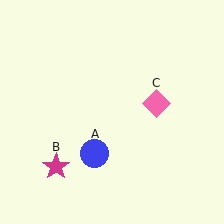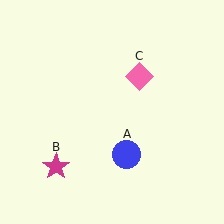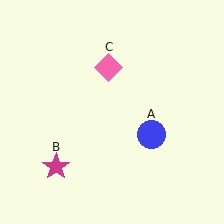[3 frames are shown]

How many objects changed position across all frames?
2 objects changed position: blue circle (object A), pink diamond (object C).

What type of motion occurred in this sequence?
The blue circle (object A), pink diamond (object C) rotated counterclockwise around the center of the scene.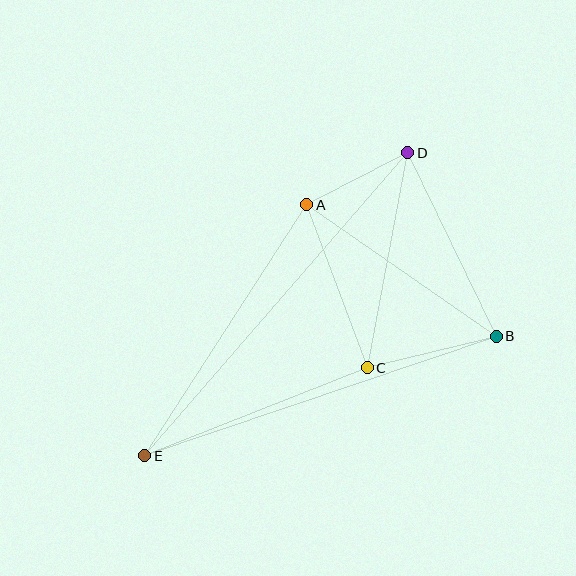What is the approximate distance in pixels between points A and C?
The distance between A and C is approximately 174 pixels.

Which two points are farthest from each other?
Points D and E are farthest from each other.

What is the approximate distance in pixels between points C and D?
The distance between C and D is approximately 219 pixels.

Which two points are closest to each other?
Points A and D are closest to each other.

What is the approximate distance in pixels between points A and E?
The distance between A and E is approximately 299 pixels.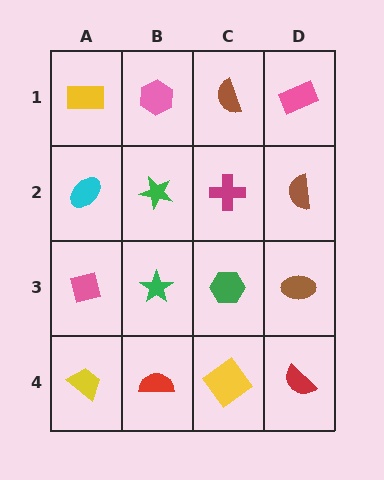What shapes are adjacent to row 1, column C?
A magenta cross (row 2, column C), a pink hexagon (row 1, column B), a pink rectangle (row 1, column D).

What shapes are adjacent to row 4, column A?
A pink square (row 3, column A), a red semicircle (row 4, column B).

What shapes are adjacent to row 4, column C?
A green hexagon (row 3, column C), a red semicircle (row 4, column B), a red semicircle (row 4, column D).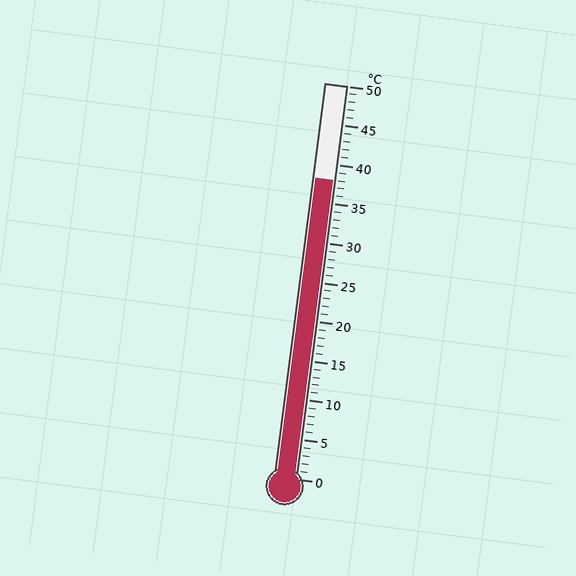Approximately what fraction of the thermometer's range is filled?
The thermometer is filled to approximately 75% of its range.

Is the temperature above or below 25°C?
The temperature is above 25°C.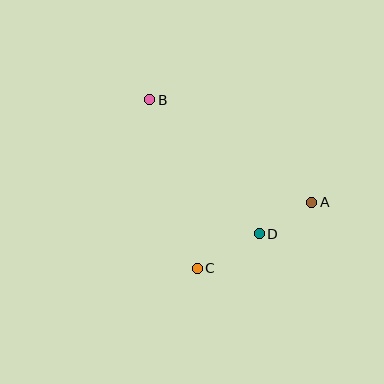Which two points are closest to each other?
Points A and D are closest to each other.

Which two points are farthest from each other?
Points A and B are farthest from each other.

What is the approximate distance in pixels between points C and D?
The distance between C and D is approximately 70 pixels.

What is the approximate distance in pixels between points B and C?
The distance between B and C is approximately 175 pixels.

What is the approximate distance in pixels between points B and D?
The distance between B and D is approximately 173 pixels.